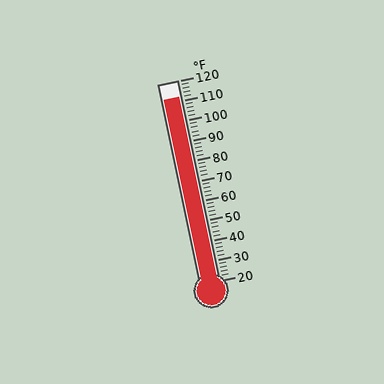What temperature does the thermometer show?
The thermometer shows approximately 112°F.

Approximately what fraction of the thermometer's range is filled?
The thermometer is filled to approximately 90% of its range.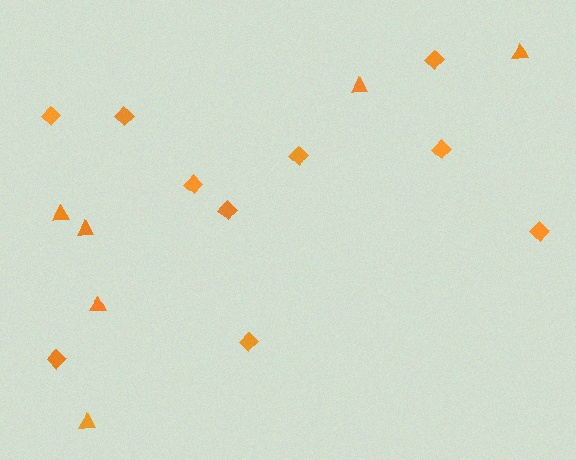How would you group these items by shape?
There are 2 groups: one group of diamonds (10) and one group of triangles (6).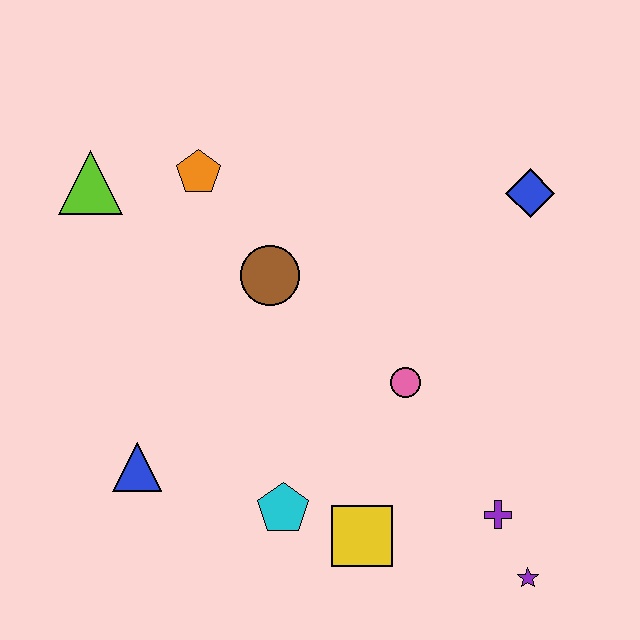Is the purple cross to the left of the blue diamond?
Yes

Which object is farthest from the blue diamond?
The blue triangle is farthest from the blue diamond.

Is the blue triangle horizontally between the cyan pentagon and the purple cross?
No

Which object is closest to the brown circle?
The orange pentagon is closest to the brown circle.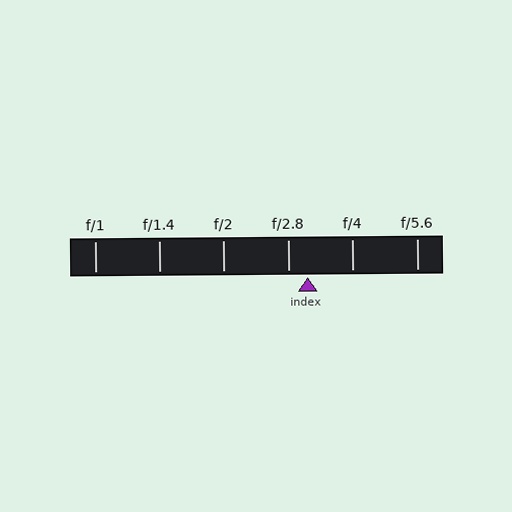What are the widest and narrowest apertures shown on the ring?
The widest aperture shown is f/1 and the narrowest is f/5.6.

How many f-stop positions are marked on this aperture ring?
There are 6 f-stop positions marked.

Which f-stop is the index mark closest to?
The index mark is closest to f/2.8.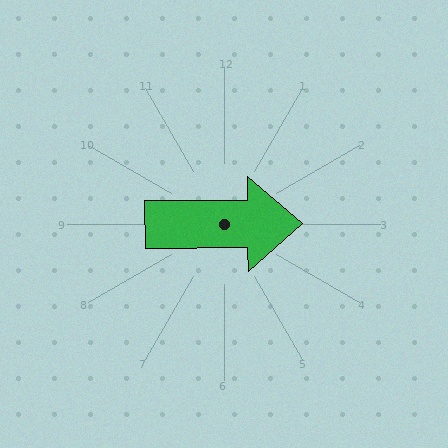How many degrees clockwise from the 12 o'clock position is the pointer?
Approximately 90 degrees.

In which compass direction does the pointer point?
East.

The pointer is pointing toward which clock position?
Roughly 3 o'clock.